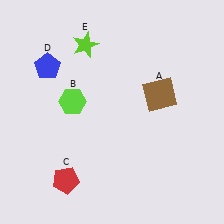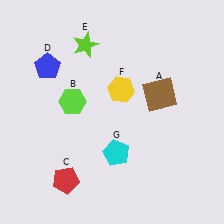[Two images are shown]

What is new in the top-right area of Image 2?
A yellow hexagon (F) was added in the top-right area of Image 2.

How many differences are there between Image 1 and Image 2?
There are 2 differences between the two images.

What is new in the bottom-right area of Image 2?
A cyan pentagon (G) was added in the bottom-right area of Image 2.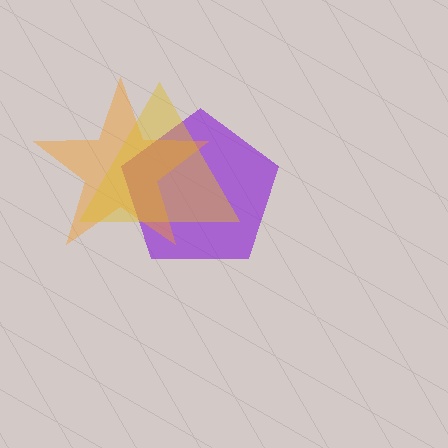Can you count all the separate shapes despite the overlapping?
Yes, there are 3 separate shapes.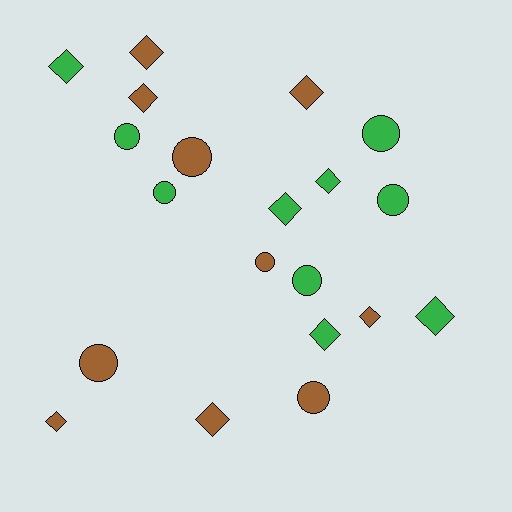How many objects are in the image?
There are 20 objects.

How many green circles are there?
There are 5 green circles.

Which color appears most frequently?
Green, with 10 objects.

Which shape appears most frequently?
Diamond, with 11 objects.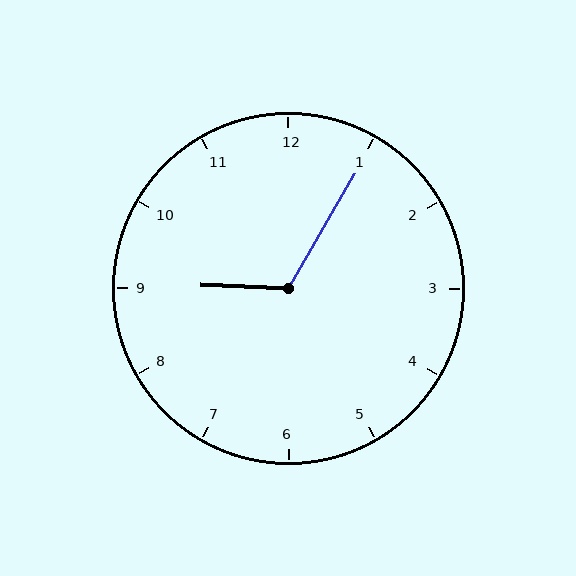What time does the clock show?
9:05.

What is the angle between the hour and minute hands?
Approximately 118 degrees.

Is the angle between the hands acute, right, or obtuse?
It is obtuse.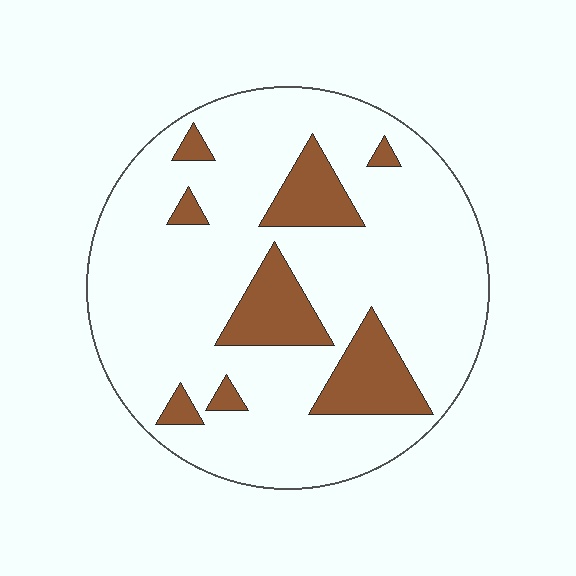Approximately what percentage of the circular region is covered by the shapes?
Approximately 20%.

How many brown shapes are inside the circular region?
8.